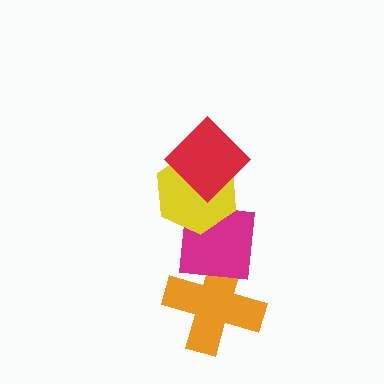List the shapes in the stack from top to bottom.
From top to bottom: the red diamond, the yellow hexagon, the magenta square, the orange cross.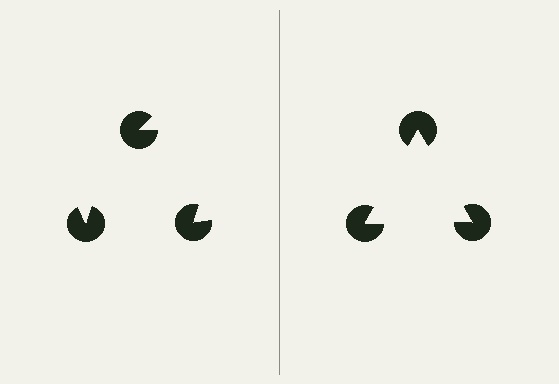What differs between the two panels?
The pac-man discs are positioned identically on both sides; only the wedge orientations differ. On the right they align to a triangle; on the left they are misaligned.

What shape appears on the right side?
An illusory triangle.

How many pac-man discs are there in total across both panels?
6 — 3 on each side.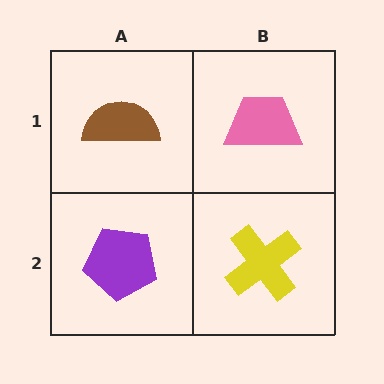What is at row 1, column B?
A pink trapezoid.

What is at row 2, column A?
A purple pentagon.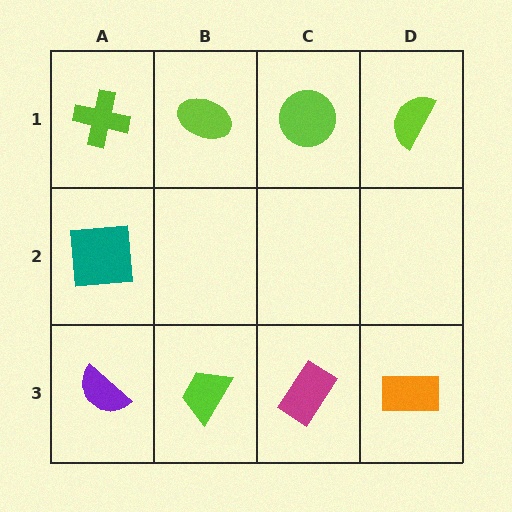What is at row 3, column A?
A purple semicircle.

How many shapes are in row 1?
4 shapes.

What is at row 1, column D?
A lime semicircle.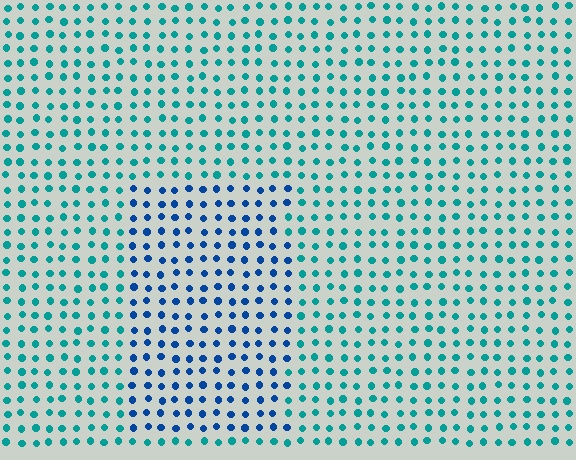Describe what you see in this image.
The image is filled with small teal elements in a uniform arrangement. A rectangle-shaped region is visible where the elements are tinted to a slightly different hue, forming a subtle color boundary.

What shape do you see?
I see a rectangle.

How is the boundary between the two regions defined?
The boundary is defined purely by a slight shift in hue (about 38 degrees). Spacing, size, and orientation are identical on both sides.